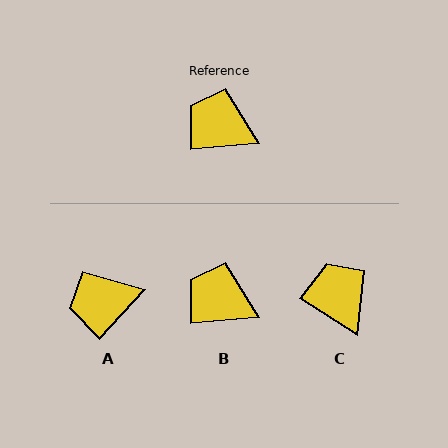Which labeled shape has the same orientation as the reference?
B.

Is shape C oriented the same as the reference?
No, it is off by about 37 degrees.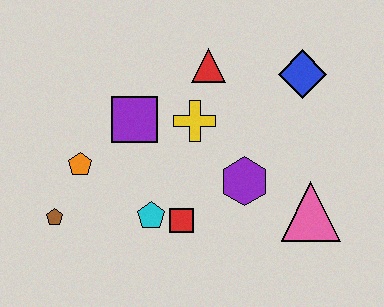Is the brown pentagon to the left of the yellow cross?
Yes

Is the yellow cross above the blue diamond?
No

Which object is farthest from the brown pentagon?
The blue diamond is farthest from the brown pentagon.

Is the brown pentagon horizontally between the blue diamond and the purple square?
No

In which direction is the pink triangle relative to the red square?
The pink triangle is to the right of the red square.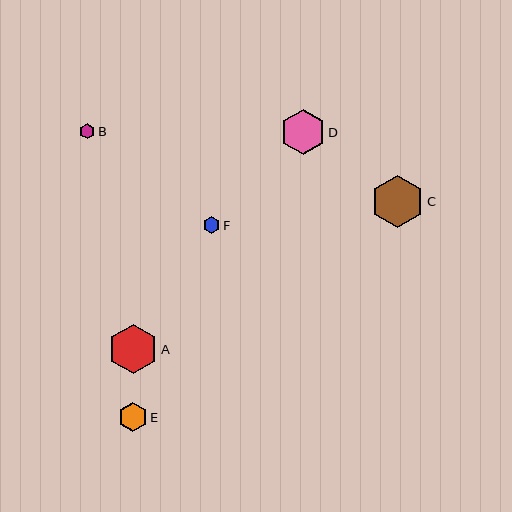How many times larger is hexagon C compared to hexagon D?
Hexagon C is approximately 1.2 times the size of hexagon D.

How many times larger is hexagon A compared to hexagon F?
Hexagon A is approximately 3.0 times the size of hexagon F.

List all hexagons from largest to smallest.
From largest to smallest: C, A, D, E, F, B.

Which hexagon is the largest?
Hexagon C is the largest with a size of approximately 52 pixels.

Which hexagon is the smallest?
Hexagon B is the smallest with a size of approximately 15 pixels.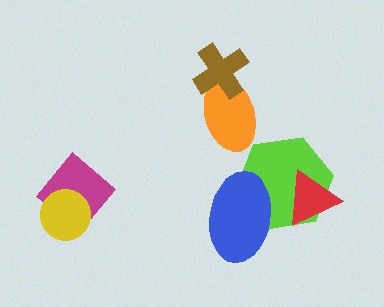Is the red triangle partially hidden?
No, no other shape covers it.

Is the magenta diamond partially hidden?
Yes, it is partially covered by another shape.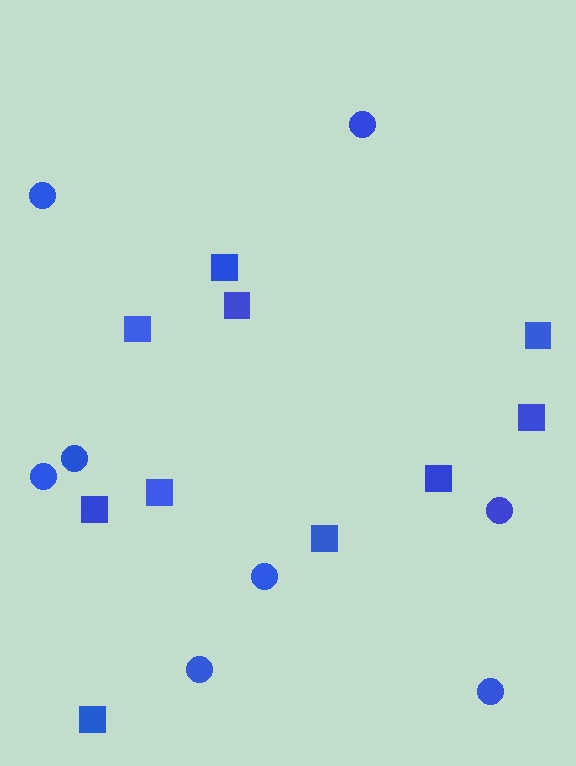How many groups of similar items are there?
There are 2 groups: one group of circles (8) and one group of squares (10).